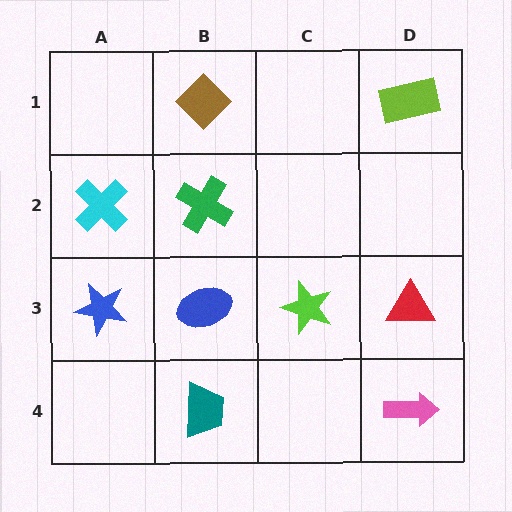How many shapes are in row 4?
2 shapes.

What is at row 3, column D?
A red triangle.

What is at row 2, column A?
A cyan cross.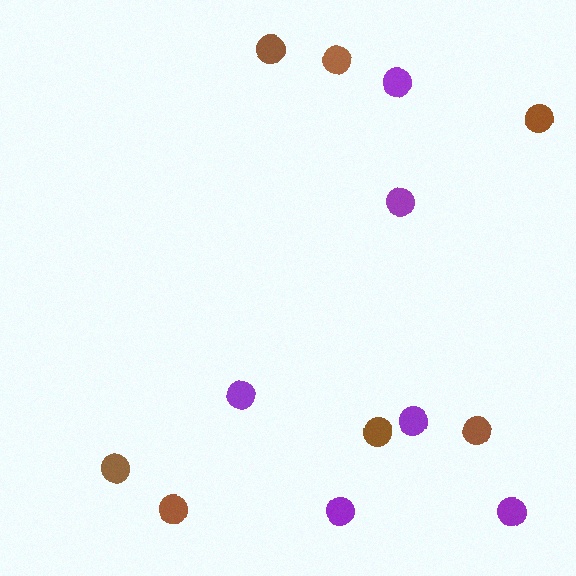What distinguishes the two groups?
There are 2 groups: one group of brown circles (7) and one group of purple circles (6).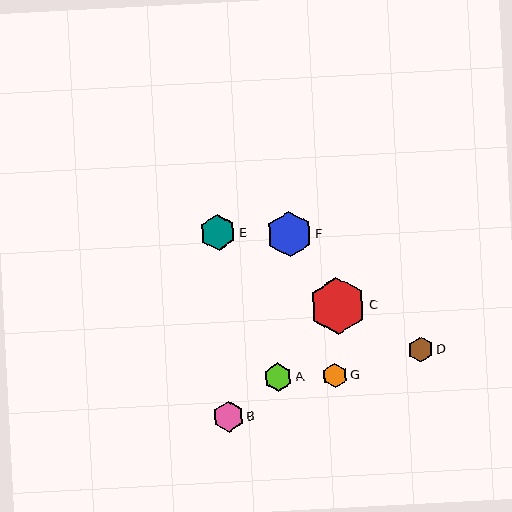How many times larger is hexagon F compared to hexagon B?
Hexagon F is approximately 1.5 times the size of hexagon B.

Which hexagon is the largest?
Hexagon C is the largest with a size of approximately 57 pixels.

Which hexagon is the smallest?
Hexagon D is the smallest with a size of approximately 25 pixels.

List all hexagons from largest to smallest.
From largest to smallest: C, F, E, B, A, G, D.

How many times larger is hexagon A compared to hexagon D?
Hexagon A is approximately 1.2 times the size of hexagon D.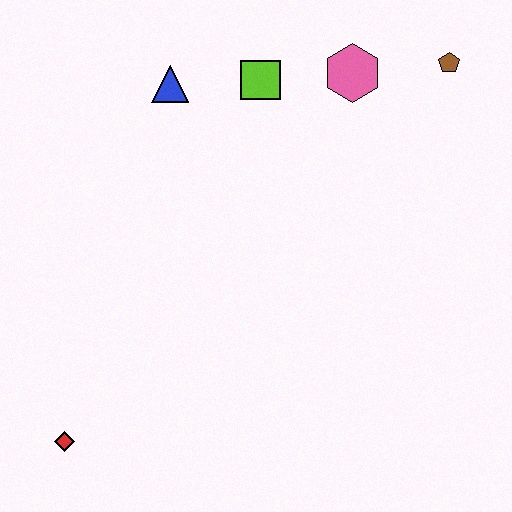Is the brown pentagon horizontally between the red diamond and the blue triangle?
No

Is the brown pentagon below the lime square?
No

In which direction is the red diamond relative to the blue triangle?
The red diamond is below the blue triangle.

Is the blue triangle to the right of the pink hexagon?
No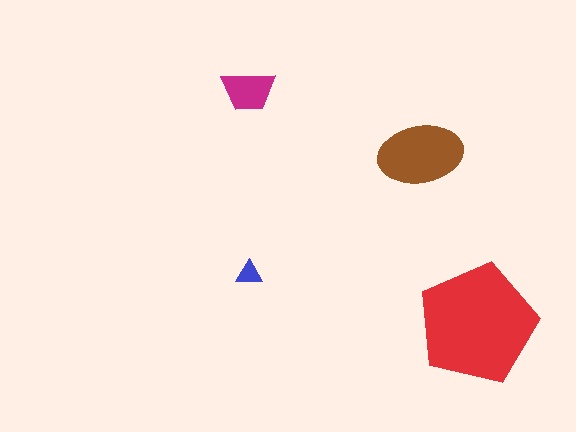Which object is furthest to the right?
The red pentagon is rightmost.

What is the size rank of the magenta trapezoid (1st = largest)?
3rd.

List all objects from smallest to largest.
The blue triangle, the magenta trapezoid, the brown ellipse, the red pentagon.